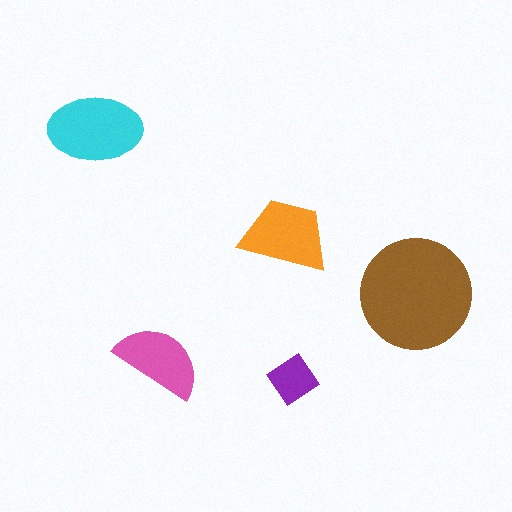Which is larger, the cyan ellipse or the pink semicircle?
The cyan ellipse.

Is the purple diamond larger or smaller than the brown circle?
Smaller.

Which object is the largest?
The brown circle.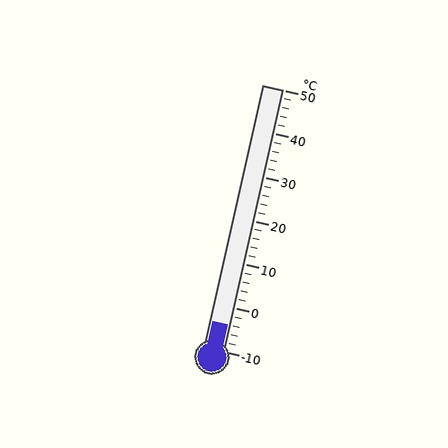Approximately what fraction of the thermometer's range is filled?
The thermometer is filled to approximately 10% of its range.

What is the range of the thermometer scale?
The thermometer scale ranges from -10°C to 50°C.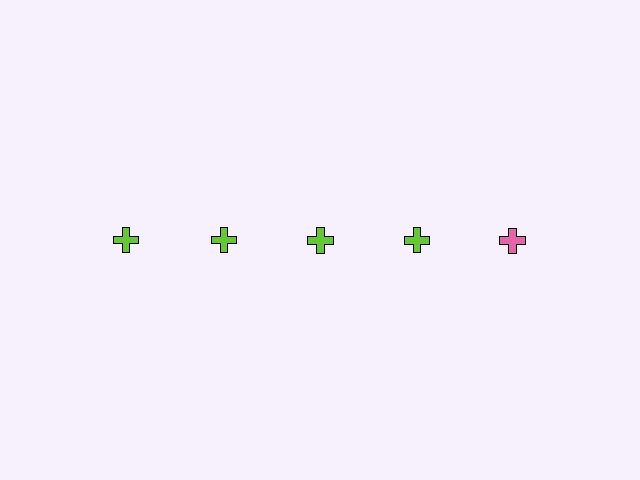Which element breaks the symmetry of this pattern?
The pink cross in the top row, rightmost column breaks the symmetry. All other shapes are lime crosses.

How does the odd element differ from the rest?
It has a different color: pink instead of lime.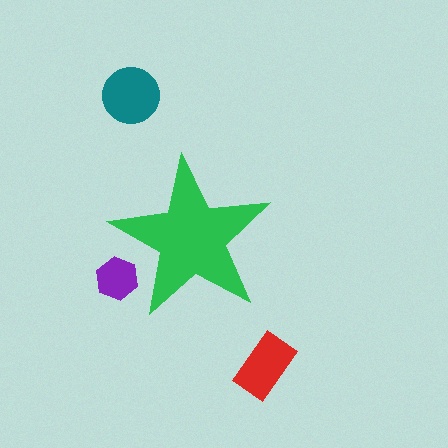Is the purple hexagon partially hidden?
Yes, the purple hexagon is partially hidden behind the green star.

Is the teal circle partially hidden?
No, the teal circle is fully visible.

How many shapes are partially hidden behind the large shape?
1 shape is partially hidden.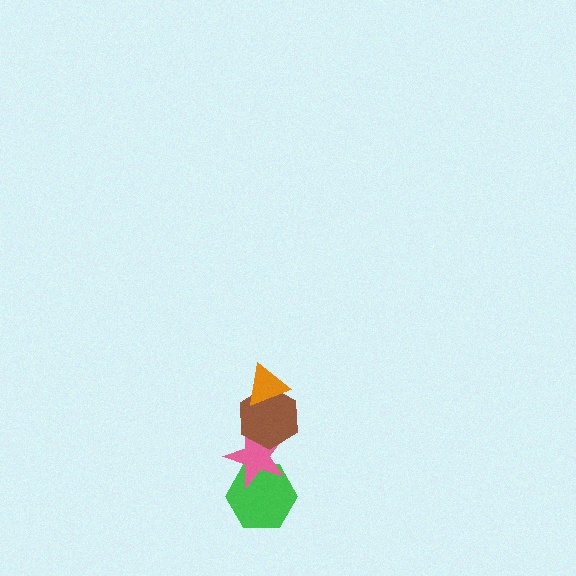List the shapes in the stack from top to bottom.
From top to bottom: the orange triangle, the brown hexagon, the pink star, the green hexagon.